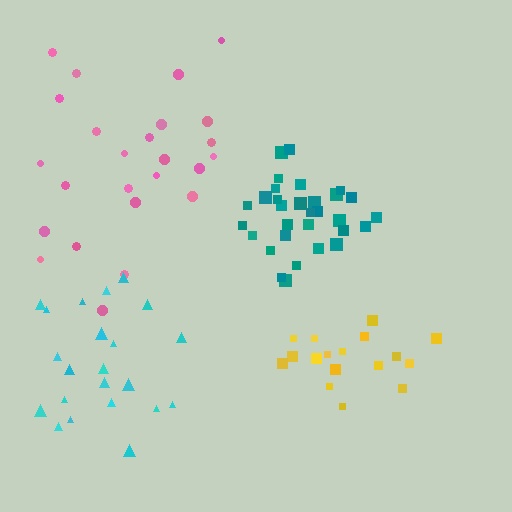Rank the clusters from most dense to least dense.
teal, cyan, yellow, pink.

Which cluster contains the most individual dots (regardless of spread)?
Teal (31).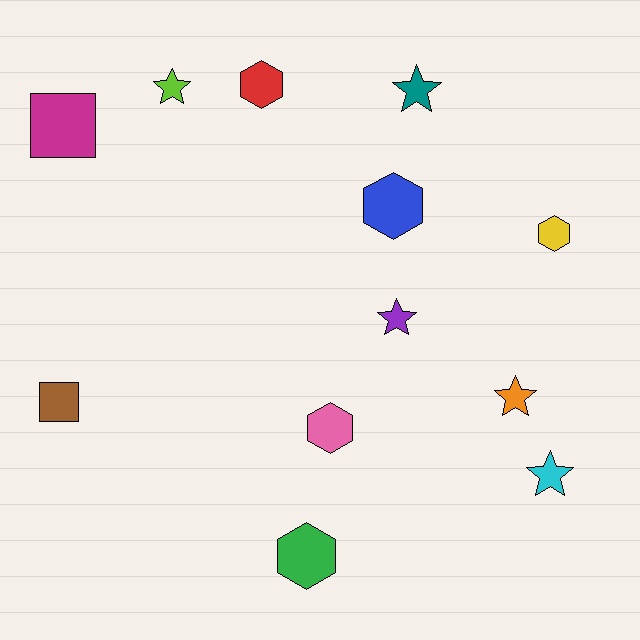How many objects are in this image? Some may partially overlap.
There are 12 objects.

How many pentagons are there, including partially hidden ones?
There are no pentagons.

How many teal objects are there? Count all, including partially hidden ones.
There is 1 teal object.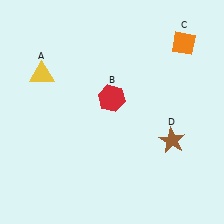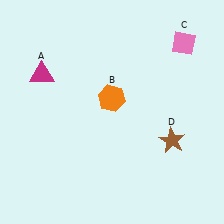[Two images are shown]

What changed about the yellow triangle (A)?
In Image 1, A is yellow. In Image 2, it changed to magenta.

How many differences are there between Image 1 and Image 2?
There are 3 differences between the two images.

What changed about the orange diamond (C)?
In Image 1, C is orange. In Image 2, it changed to pink.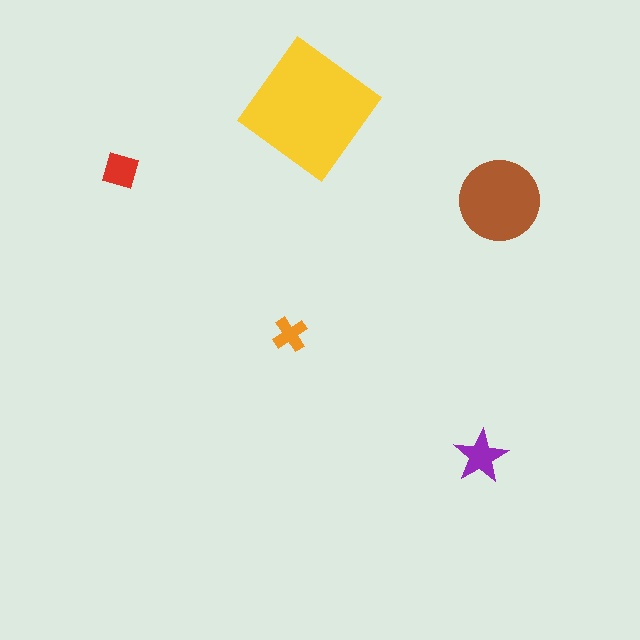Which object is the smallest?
The orange cross.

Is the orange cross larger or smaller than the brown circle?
Smaller.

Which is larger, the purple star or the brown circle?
The brown circle.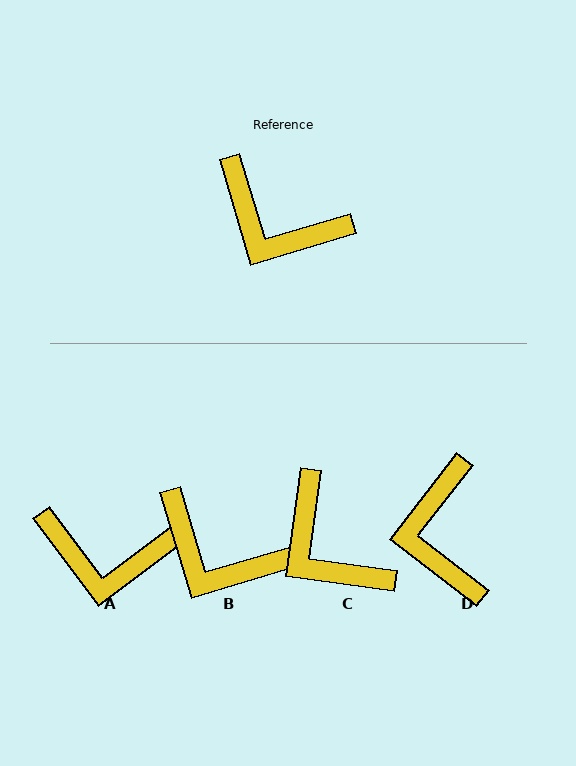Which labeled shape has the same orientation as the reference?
B.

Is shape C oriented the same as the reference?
No, it is off by about 24 degrees.